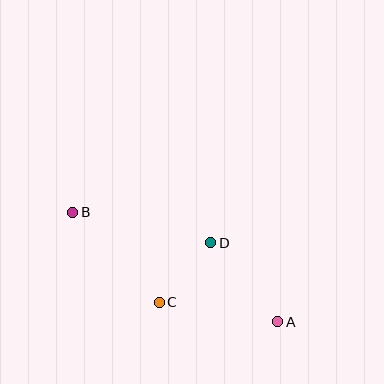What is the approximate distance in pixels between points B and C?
The distance between B and C is approximately 125 pixels.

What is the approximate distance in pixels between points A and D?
The distance between A and D is approximately 104 pixels.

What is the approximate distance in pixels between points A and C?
The distance between A and C is approximately 120 pixels.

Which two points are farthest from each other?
Points A and B are farthest from each other.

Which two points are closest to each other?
Points C and D are closest to each other.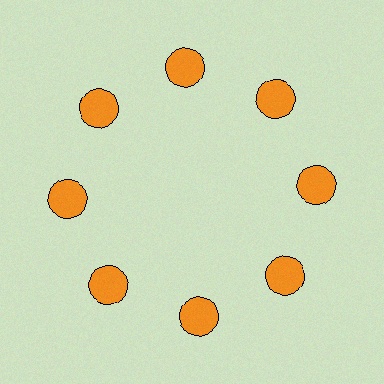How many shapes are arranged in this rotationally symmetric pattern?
There are 8 shapes, arranged in 8 groups of 1.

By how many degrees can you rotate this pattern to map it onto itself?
The pattern maps onto itself every 45 degrees of rotation.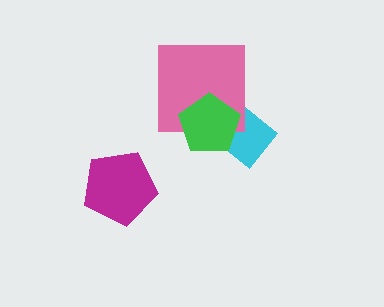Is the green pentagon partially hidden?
No, no other shape covers it.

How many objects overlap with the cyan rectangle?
2 objects overlap with the cyan rectangle.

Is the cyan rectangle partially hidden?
Yes, it is partially covered by another shape.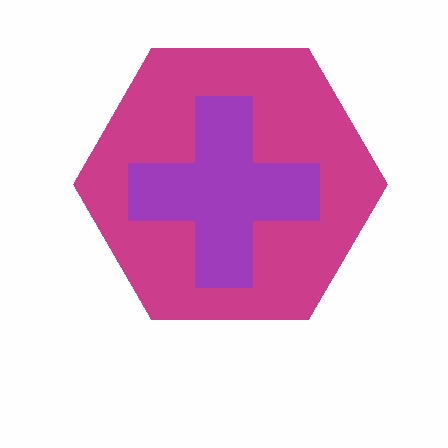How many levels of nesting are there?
2.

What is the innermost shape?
The purple cross.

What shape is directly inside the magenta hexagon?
The purple cross.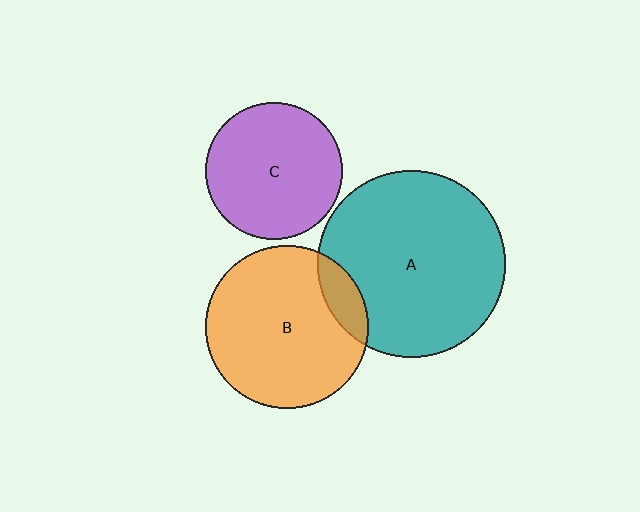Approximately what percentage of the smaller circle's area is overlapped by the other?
Approximately 10%.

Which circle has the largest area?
Circle A (teal).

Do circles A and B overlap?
Yes.